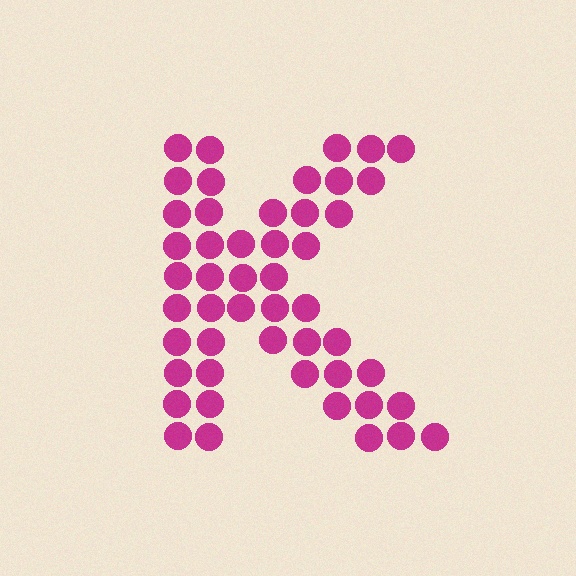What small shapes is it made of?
It is made of small circles.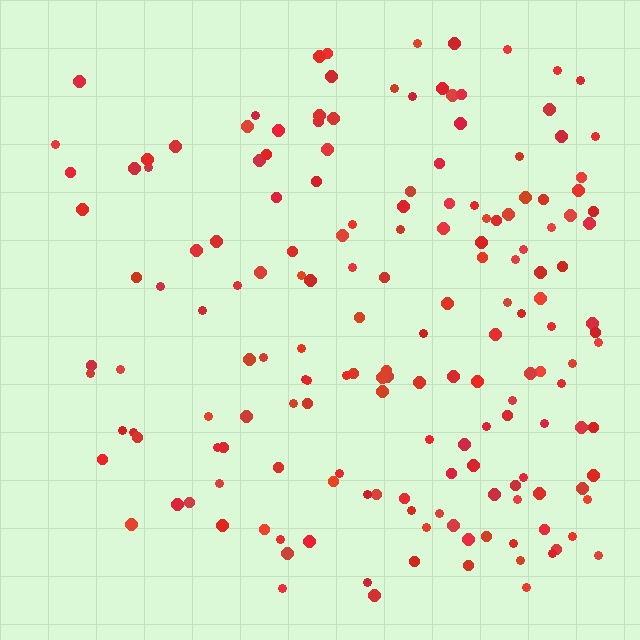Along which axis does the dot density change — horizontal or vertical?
Horizontal.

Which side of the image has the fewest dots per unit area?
The left.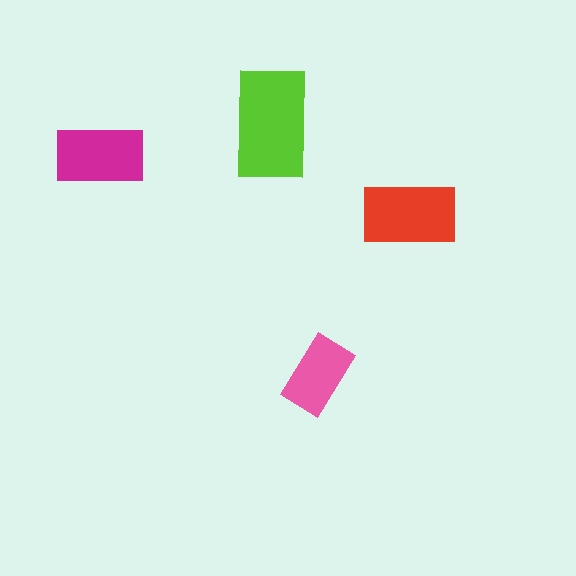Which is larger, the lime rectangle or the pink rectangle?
The lime one.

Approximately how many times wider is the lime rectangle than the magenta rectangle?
About 1.5 times wider.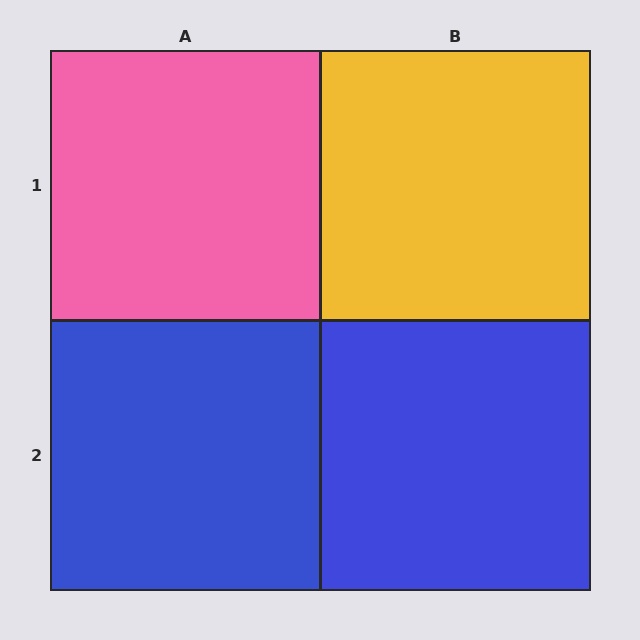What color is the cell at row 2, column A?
Blue.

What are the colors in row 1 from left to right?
Pink, yellow.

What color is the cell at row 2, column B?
Blue.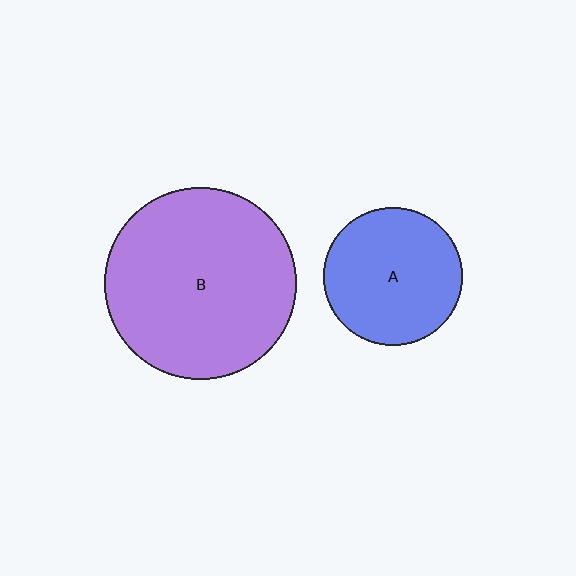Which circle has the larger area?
Circle B (purple).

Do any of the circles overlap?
No, none of the circles overlap.